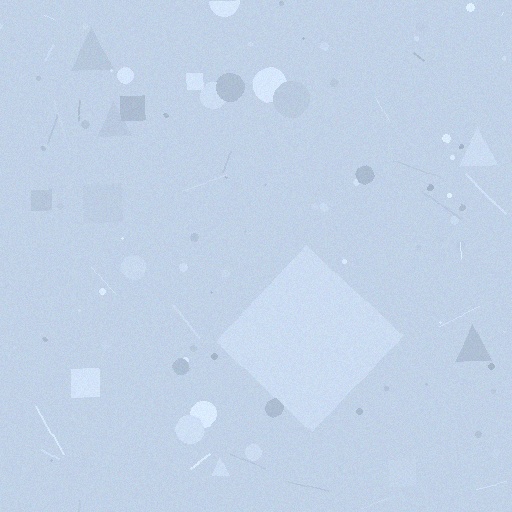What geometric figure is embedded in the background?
A diamond is embedded in the background.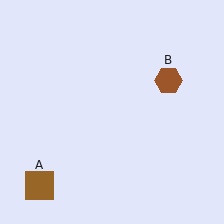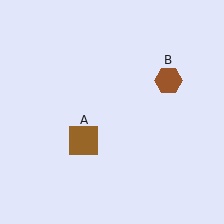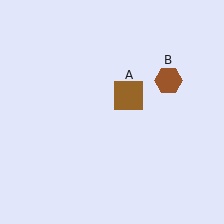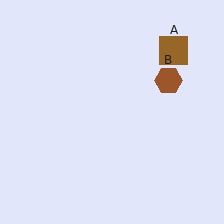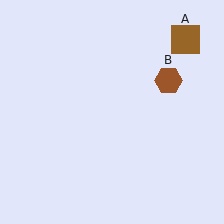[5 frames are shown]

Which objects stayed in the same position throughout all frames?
Brown hexagon (object B) remained stationary.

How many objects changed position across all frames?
1 object changed position: brown square (object A).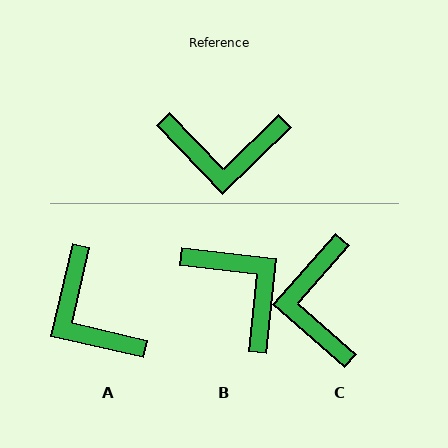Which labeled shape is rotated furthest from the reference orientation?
B, about 130 degrees away.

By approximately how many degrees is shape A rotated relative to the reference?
Approximately 57 degrees clockwise.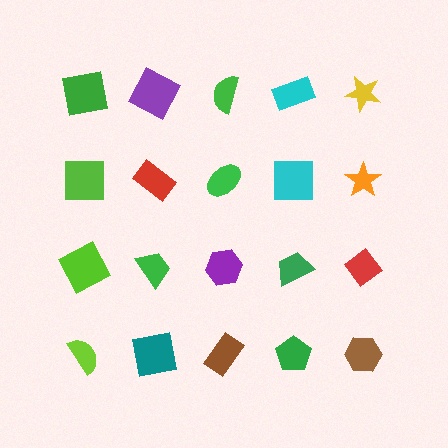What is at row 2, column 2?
A red rectangle.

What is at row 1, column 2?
A purple square.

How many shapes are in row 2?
5 shapes.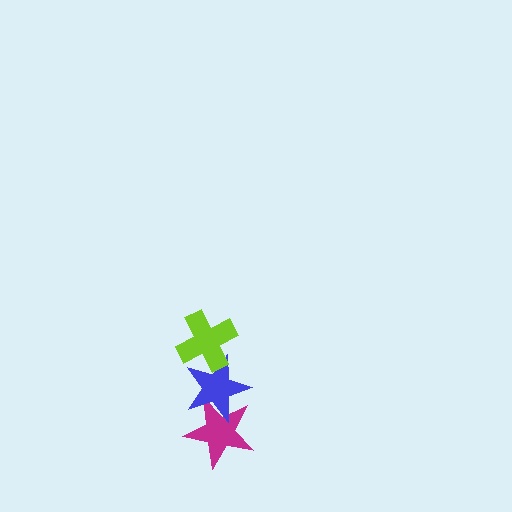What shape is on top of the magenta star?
The blue star is on top of the magenta star.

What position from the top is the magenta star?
The magenta star is 3rd from the top.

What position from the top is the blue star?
The blue star is 2nd from the top.